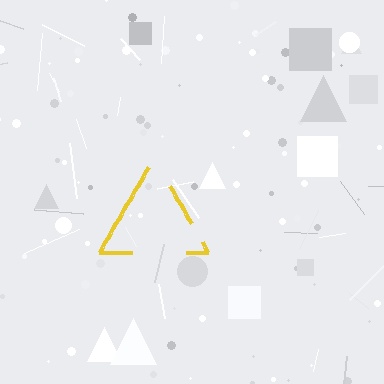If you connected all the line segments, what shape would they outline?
They would outline a triangle.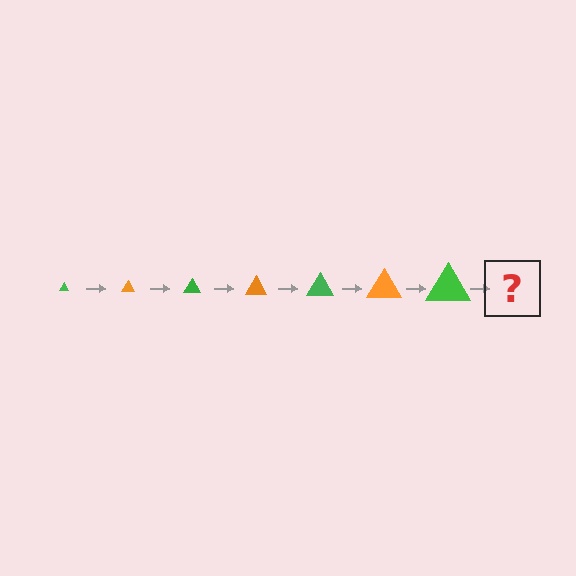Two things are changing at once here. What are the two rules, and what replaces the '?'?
The two rules are that the triangle grows larger each step and the color cycles through green and orange. The '?' should be an orange triangle, larger than the previous one.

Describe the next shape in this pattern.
It should be an orange triangle, larger than the previous one.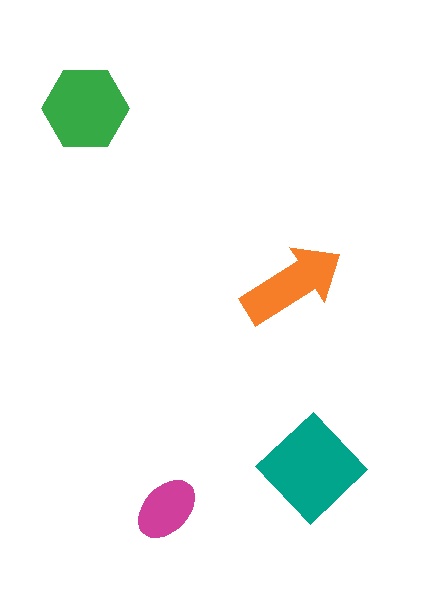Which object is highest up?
The green hexagon is topmost.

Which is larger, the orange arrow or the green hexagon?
The green hexagon.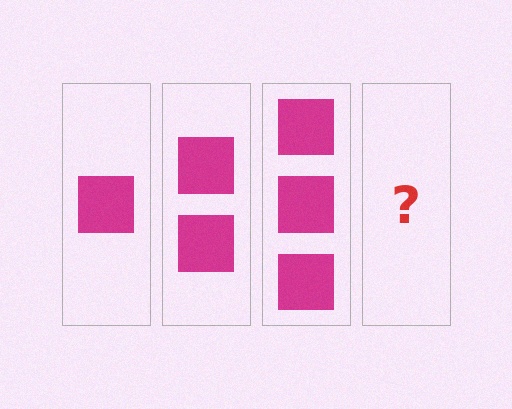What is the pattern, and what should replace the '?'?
The pattern is that each step adds one more square. The '?' should be 4 squares.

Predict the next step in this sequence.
The next step is 4 squares.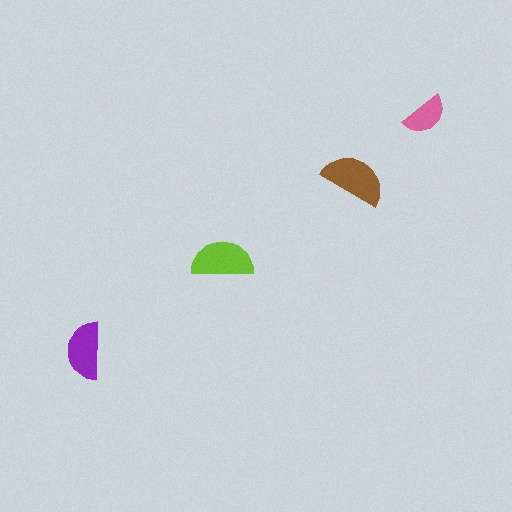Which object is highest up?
The pink semicircle is topmost.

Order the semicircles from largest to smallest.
the brown one, the lime one, the purple one, the pink one.